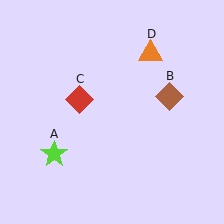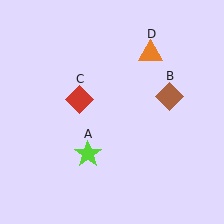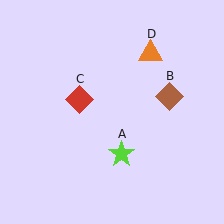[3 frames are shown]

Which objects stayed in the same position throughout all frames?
Brown diamond (object B) and red diamond (object C) and orange triangle (object D) remained stationary.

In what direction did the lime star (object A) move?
The lime star (object A) moved right.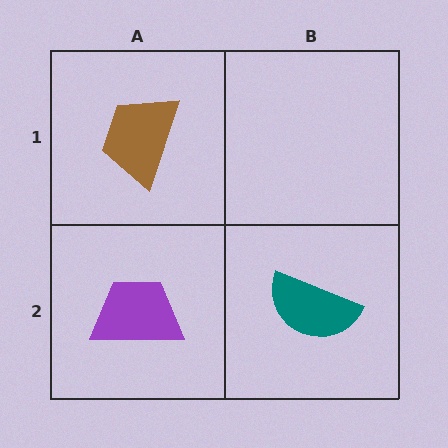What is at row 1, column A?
A brown trapezoid.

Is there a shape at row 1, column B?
No, that cell is empty.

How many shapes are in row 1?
1 shape.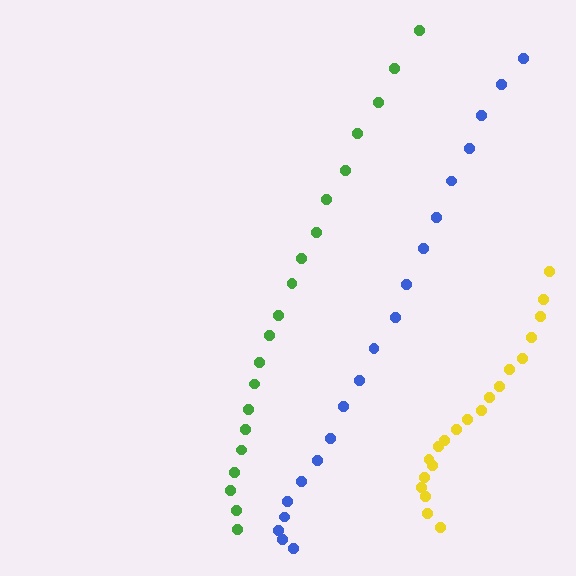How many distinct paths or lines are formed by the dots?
There are 3 distinct paths.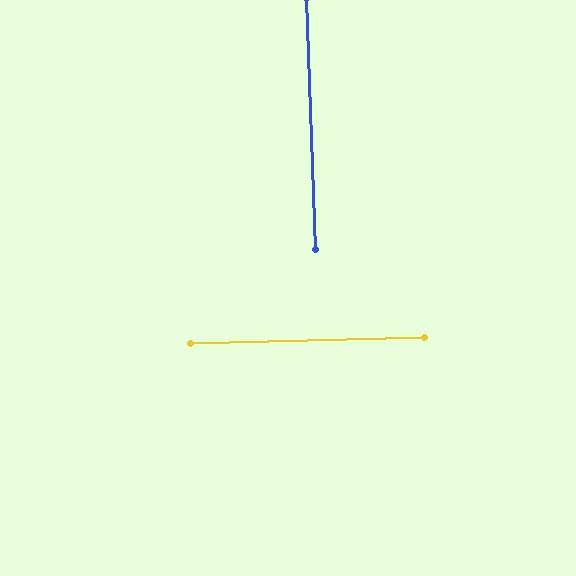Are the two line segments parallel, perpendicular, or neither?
Perpendicular — they meet at approximately 89°.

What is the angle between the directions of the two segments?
Approximately 89 degrees.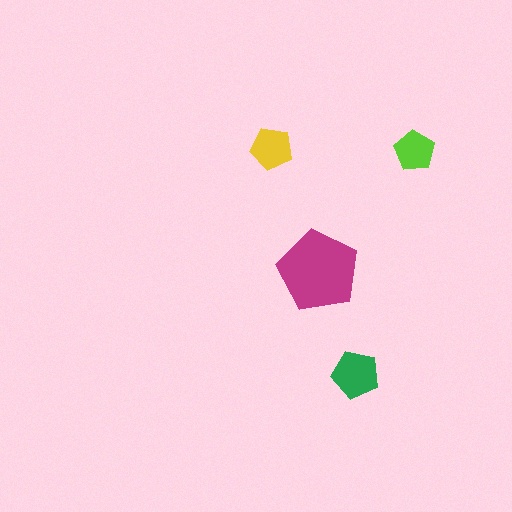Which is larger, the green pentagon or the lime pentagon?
The green one.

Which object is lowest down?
The green pentagon is bottommost.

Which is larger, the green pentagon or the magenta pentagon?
The magenta one.